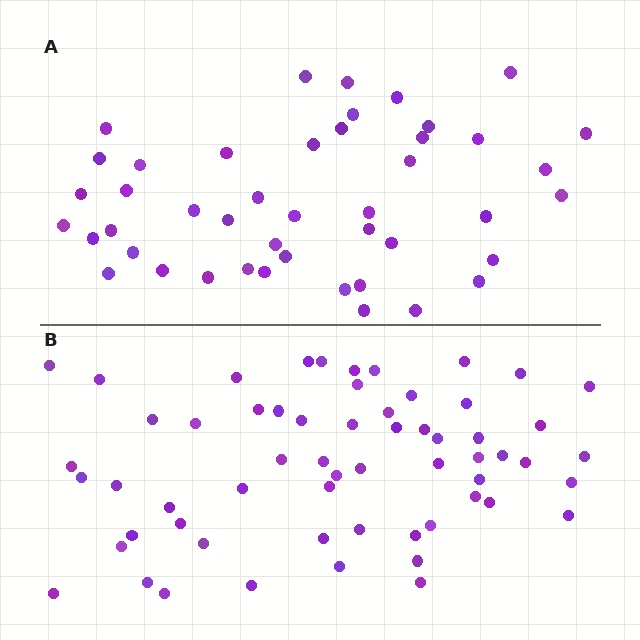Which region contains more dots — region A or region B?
Region B (the bottom region) has more dots.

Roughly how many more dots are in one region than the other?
Region B has approximately 15 more dots than region A.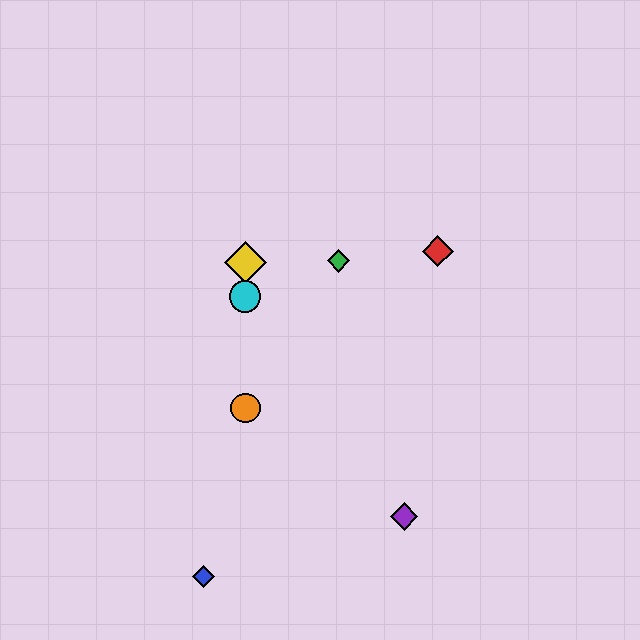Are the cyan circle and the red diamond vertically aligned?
No, the cyan circle is at x≈245 and the red diamond is at x≈438.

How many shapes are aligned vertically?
3 shapes (the yellow diamond, the orange circle, the cyan circle) are aligned vertically.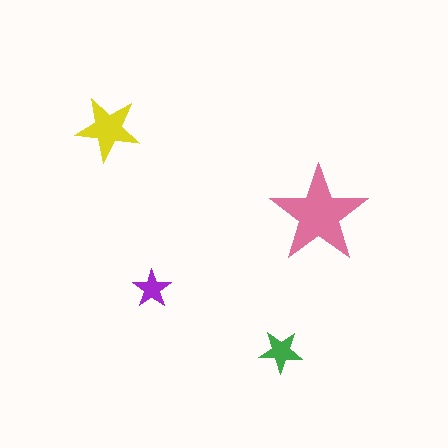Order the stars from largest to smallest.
the pink one, the yellow one, the green one, the purple one.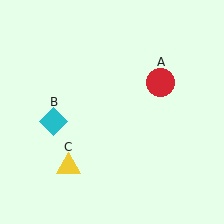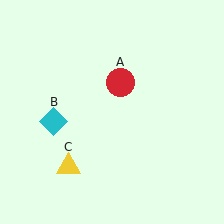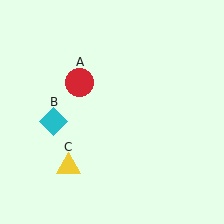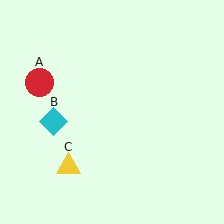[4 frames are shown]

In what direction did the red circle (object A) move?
The red circle (object A) moved left.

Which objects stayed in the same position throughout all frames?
Cyan diamond (object B) and yellow triangle (object C) remained stationary.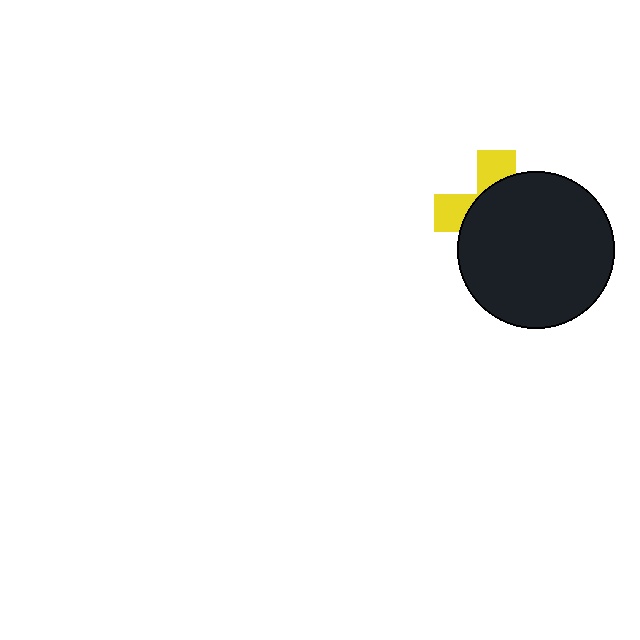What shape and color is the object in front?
The object in front is a black circle.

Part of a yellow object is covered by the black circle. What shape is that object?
It is a cross.